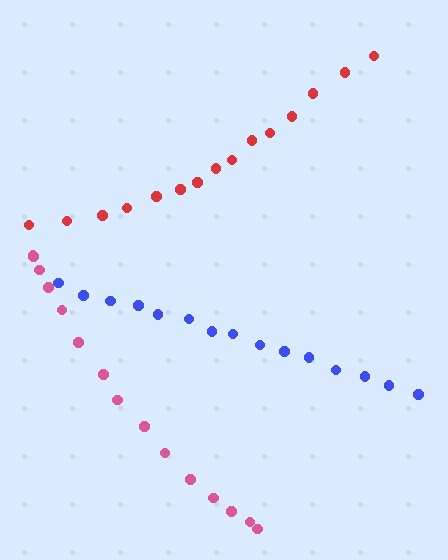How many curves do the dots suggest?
There are 3 distinct paths.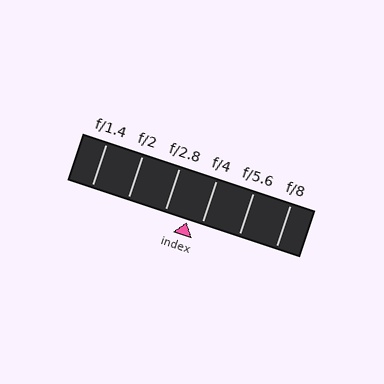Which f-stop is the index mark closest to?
The index mark is closest to f/4.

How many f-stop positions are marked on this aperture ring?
There are 6 f-stop positions marked.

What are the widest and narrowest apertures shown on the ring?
The widest aperture shown is f/1.4 and the narrowest is f/8.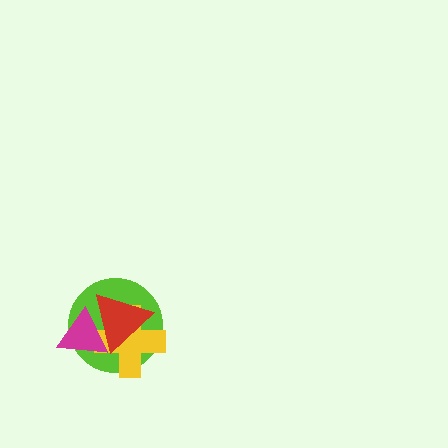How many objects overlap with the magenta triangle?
3 objects overlap with the magenta triangle.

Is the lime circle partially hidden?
Yes, it is partially covered by another shape.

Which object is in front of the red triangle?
The magenta triangle is in front of the red triangle.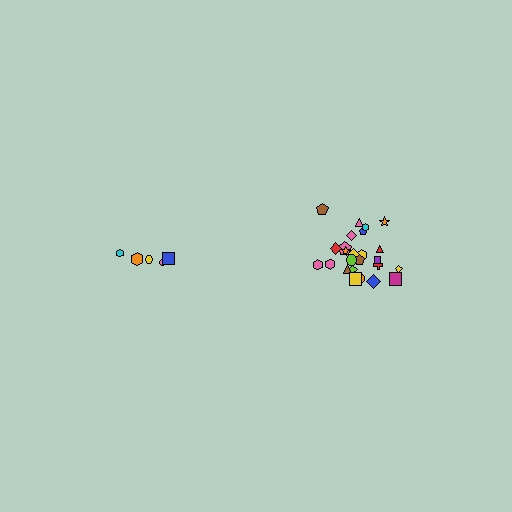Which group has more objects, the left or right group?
The right group.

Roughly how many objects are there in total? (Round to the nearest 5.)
Roughly 30 objects in total.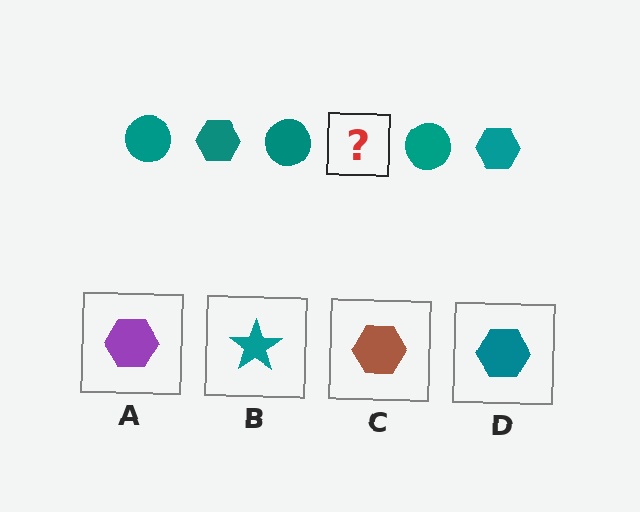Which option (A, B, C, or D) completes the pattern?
D.